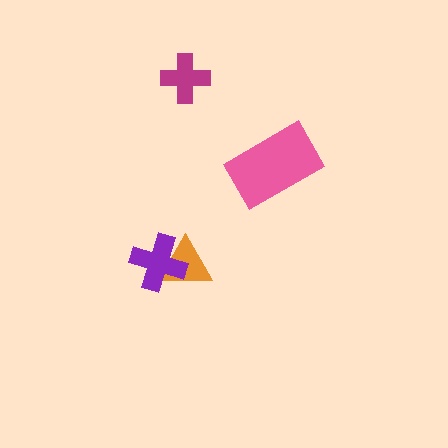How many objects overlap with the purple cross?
1 object overlaps with the purple cross.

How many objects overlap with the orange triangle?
1 object overlaps with the orange triangle.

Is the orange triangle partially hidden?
Yes, it is partially covered by another shape.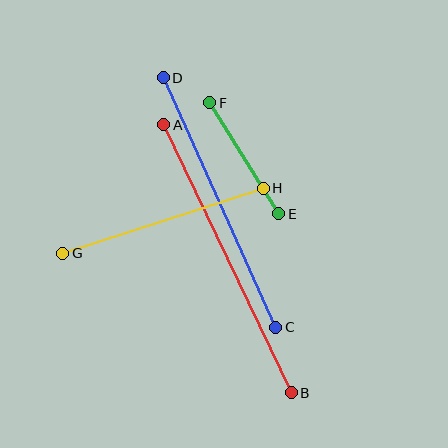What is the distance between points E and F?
The distance is approximately 131 pixels.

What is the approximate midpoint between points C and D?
The midpoint is at approximately (219, 203) pixels.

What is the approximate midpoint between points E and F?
The midpoint is at approximately (244, 158) pixels.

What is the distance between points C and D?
The distance is approximately 274 pixels.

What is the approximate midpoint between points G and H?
The midpoint is at approximately (163, 221) pixels.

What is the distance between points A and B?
The distance is approximately 296 pixels.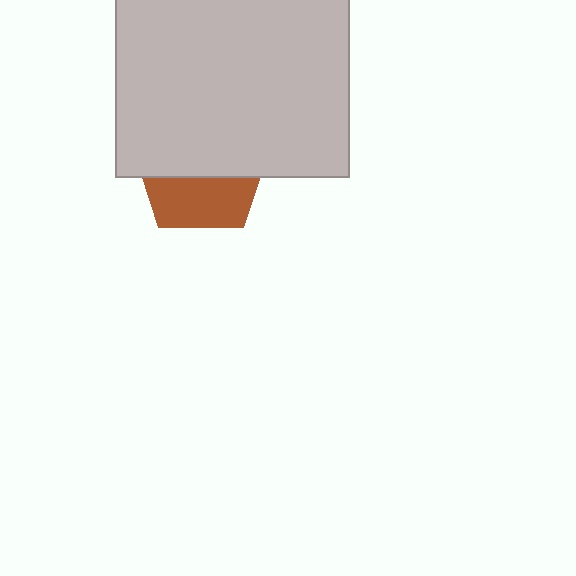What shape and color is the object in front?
The object in front is a light gray rectangle.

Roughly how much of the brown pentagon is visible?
A small part of it is visible (roughly 41%).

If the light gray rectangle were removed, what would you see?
You would see the complete brown pentagon.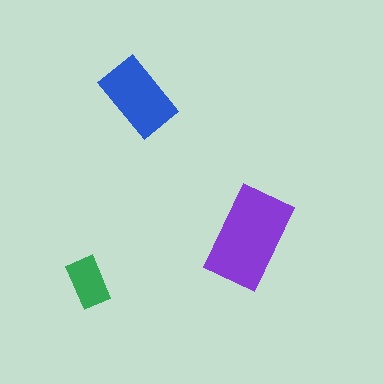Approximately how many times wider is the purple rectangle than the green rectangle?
About 2 times wider.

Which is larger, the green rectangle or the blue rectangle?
The blue one.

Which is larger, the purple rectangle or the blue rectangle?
The purple one.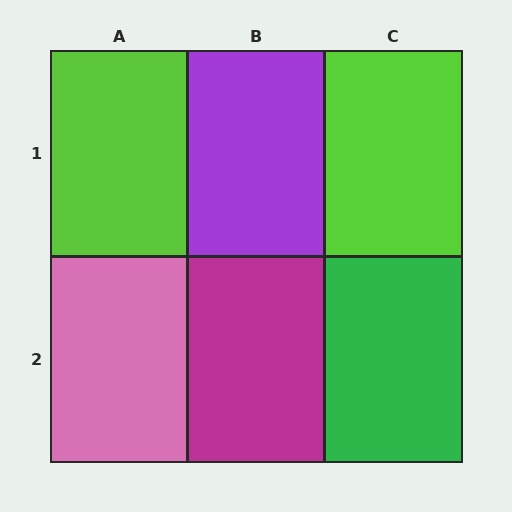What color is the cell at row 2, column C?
Green.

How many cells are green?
1 cell is green.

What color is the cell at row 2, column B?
Magenta.